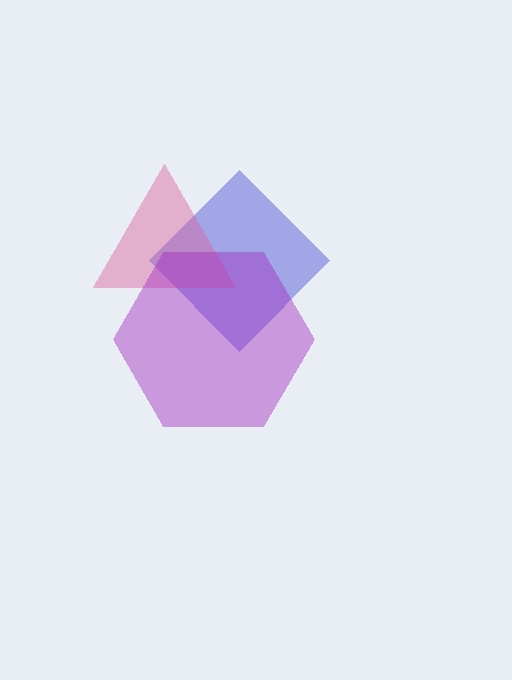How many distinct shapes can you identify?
There are 3 distinct shapes: a blue diamond, a pink triangle, a purple hexagon.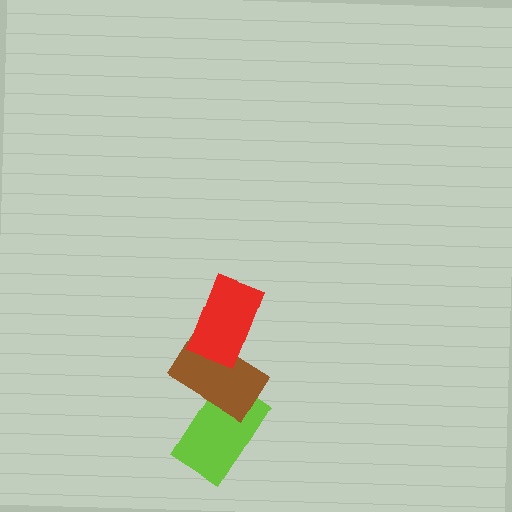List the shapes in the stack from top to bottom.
From top to bottom: the red rectangle, the brown rectangle, the lime rectangle.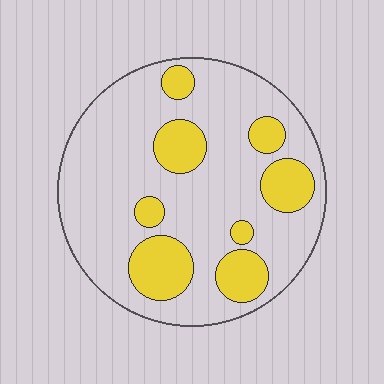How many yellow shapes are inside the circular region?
8.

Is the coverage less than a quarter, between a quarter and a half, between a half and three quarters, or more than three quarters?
Less than a quarter.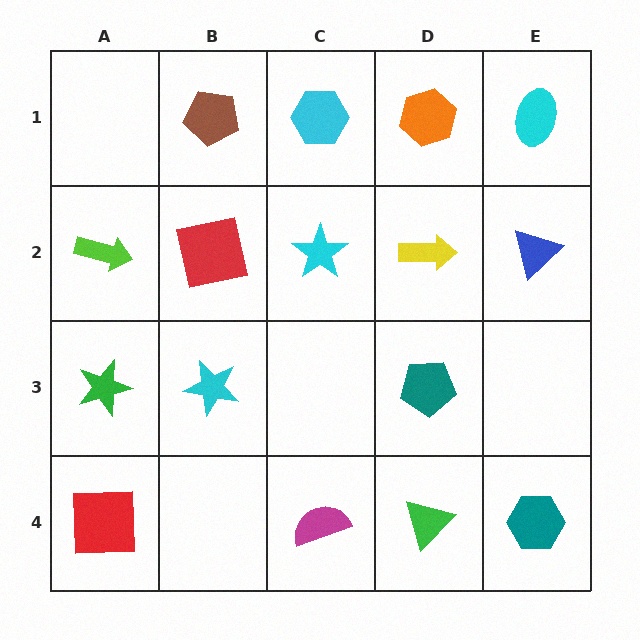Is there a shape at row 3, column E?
No, that cell is empty.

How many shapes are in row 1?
4 shapes.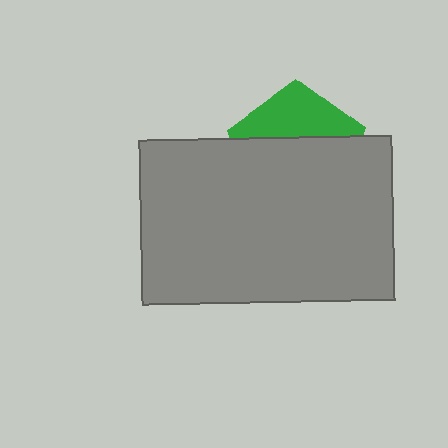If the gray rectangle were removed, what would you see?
You would see the complete green pentagon.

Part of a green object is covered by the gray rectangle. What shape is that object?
It is a pentagon.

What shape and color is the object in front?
The object in front is a gray rectangle.